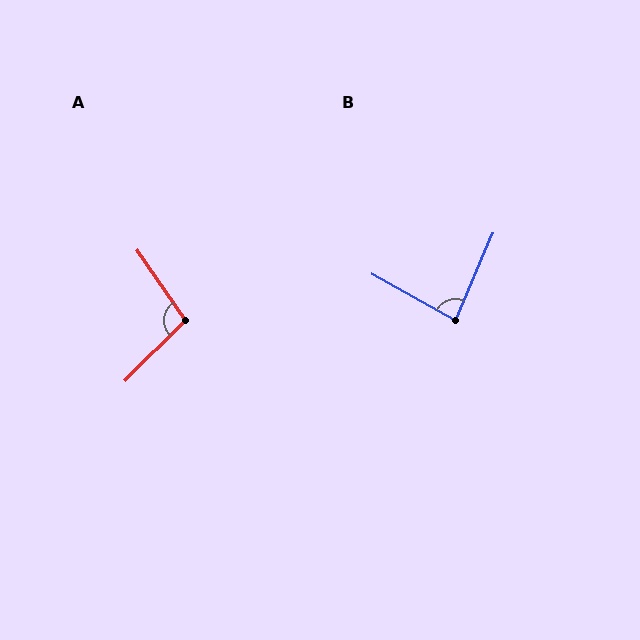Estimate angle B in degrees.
Approximately 84 degrees.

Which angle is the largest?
A, at approximately 101 degrees.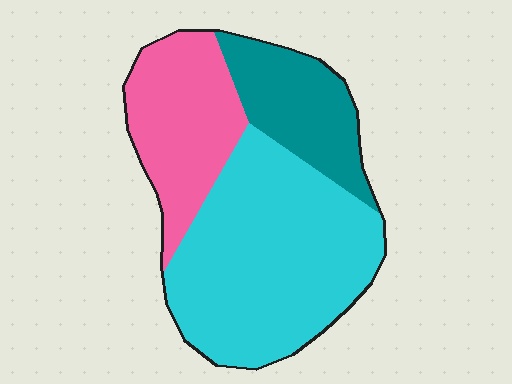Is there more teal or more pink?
Pink.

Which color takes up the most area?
Cyan, at roughly 55%.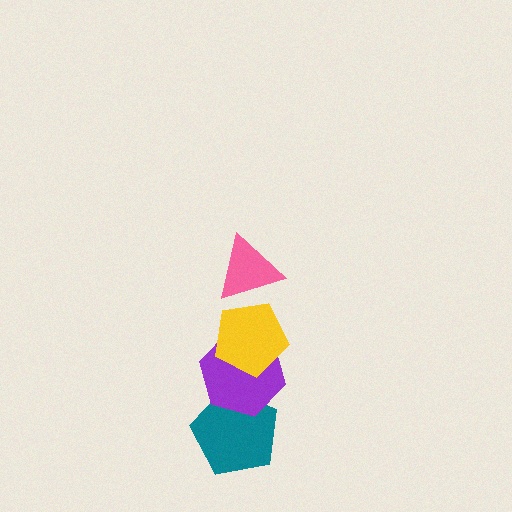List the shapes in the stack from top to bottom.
From top to bottom: the pink triangle, the yellow pentagon, the purple hexagon, the teal pentagon.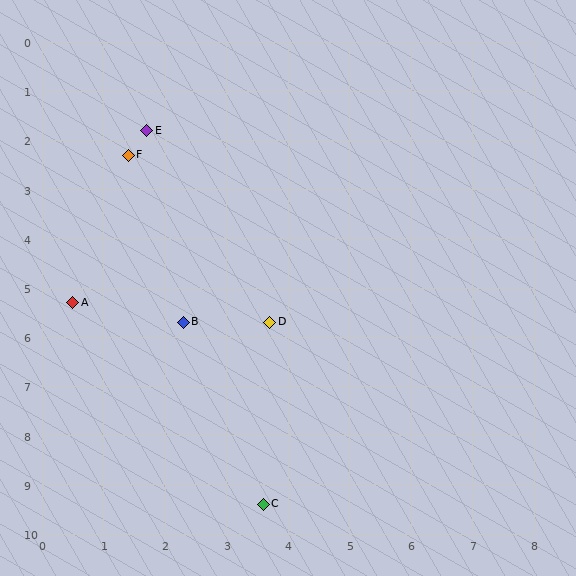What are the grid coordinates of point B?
Point B is at approximately (2.3, 5.7).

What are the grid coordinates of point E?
Point E is at approximately (1.7, 1.8).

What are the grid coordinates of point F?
Point F is at approximately (1.4, 2.3).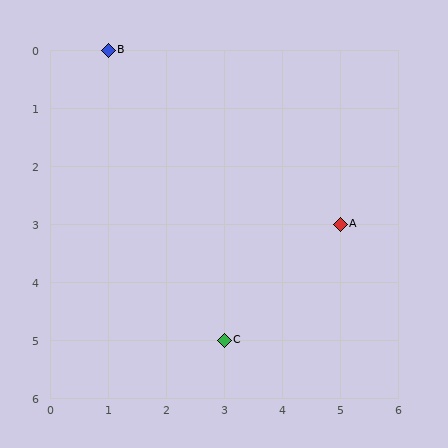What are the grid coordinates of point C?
Point C is at grid coordinates (3, 5).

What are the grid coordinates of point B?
Point B is at grid coordinates (1, 0).